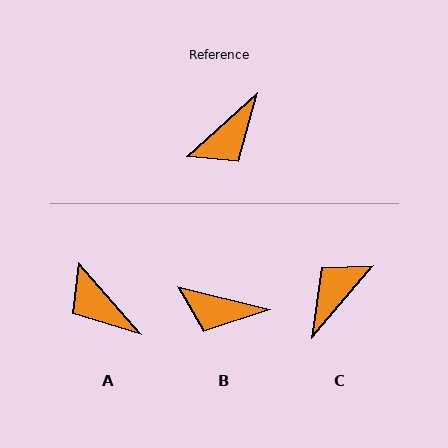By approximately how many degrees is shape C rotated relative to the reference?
Approximately 172 degrees clockwise.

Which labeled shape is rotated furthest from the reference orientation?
C, about 172 degrees away.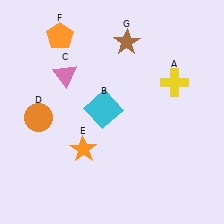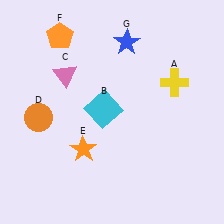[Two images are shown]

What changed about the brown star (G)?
In Image 1, G is brown. In Image 2, it changed to blue.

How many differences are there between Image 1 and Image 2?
There is 1 difference between the two images.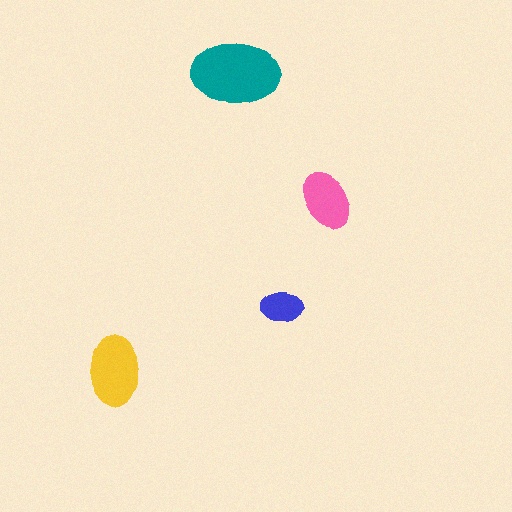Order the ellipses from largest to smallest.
the teal one, the yellow one, the pink one, the blue one.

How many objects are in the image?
There are 4 objects in the image.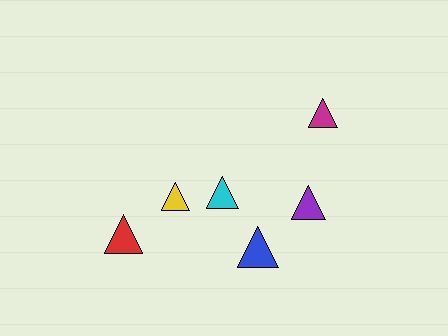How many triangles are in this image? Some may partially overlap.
There are 6 triangles.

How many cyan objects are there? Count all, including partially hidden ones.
There is 1 cyan object.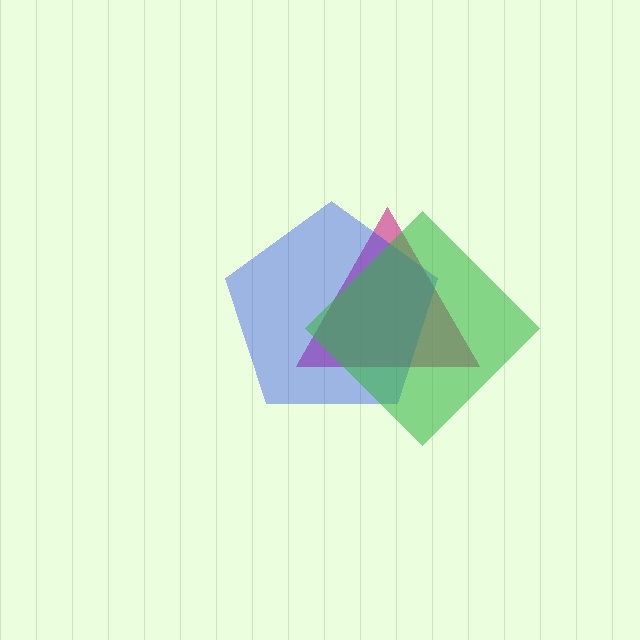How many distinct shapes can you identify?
There are 3 distinct shapes: a magenta triangle, a blue pentagon, a green diamond.